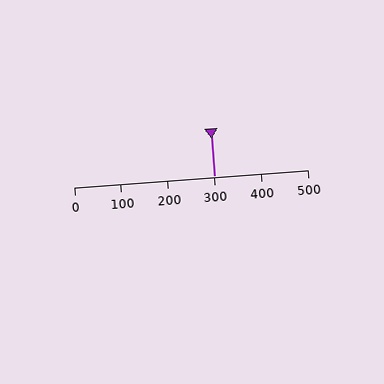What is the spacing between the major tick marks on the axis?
The major ticks are spaced 100 apart.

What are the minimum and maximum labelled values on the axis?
The axis runs from 0 to 500.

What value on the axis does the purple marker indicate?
The marker indicates approximately 300.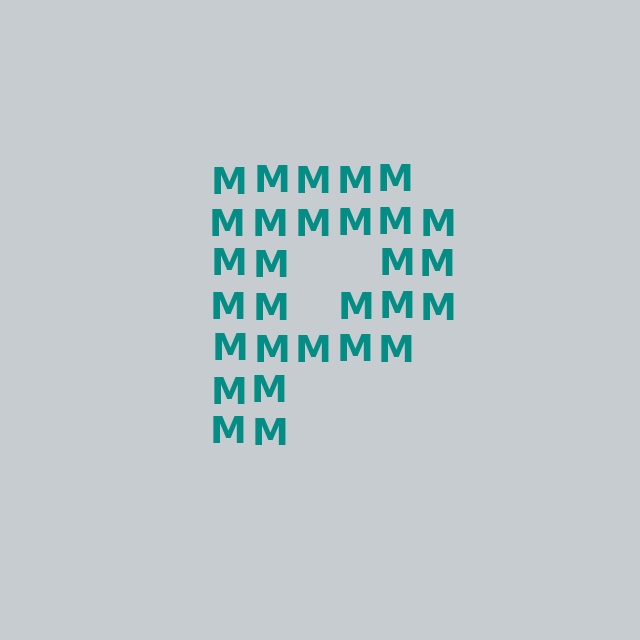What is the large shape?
The large shape is the letter P.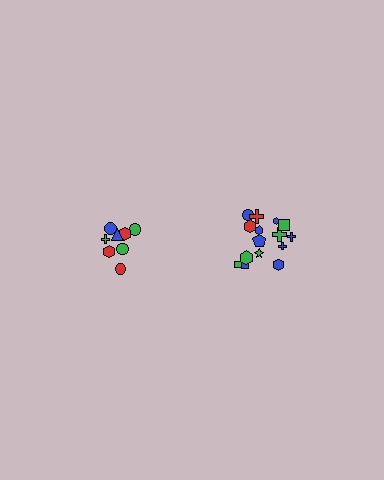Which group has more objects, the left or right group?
The right group.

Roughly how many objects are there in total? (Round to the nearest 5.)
Roughly 25 objects in total.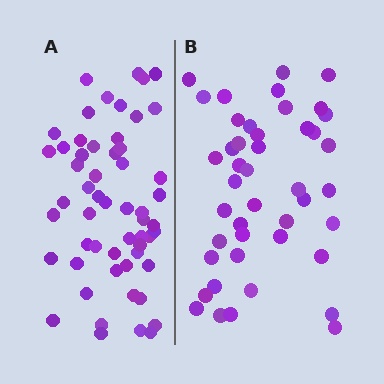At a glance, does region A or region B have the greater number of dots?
Region A (the left region) has more dots.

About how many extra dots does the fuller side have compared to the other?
Region A has roughly 12 or so more dots than region B.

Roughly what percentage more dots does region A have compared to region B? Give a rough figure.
About 25% more.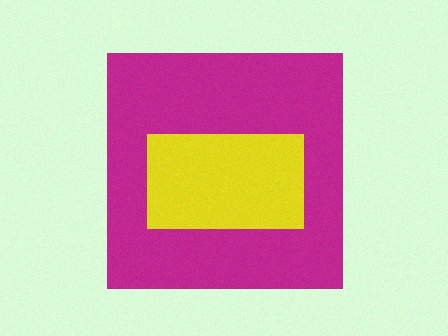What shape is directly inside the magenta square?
The yellow rectangle.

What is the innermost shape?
The yellow rectangle.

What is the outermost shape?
The magenta square.